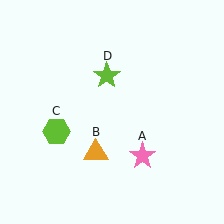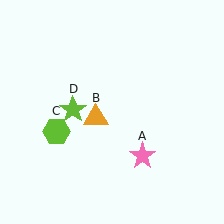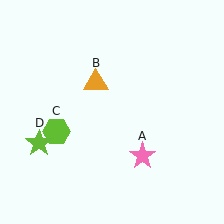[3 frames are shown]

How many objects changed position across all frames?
2 objects changed position: orange triangle (object B), lime star (object D).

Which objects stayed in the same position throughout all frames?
Pink star (object A) and lime hexagon (object C) remained stationary.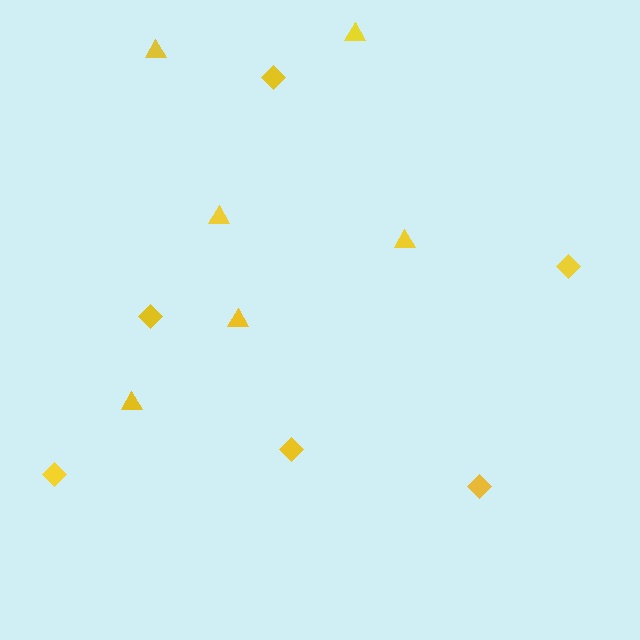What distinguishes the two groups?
There are 2 groups: one group of triangles (6) and one group of diamonds (6).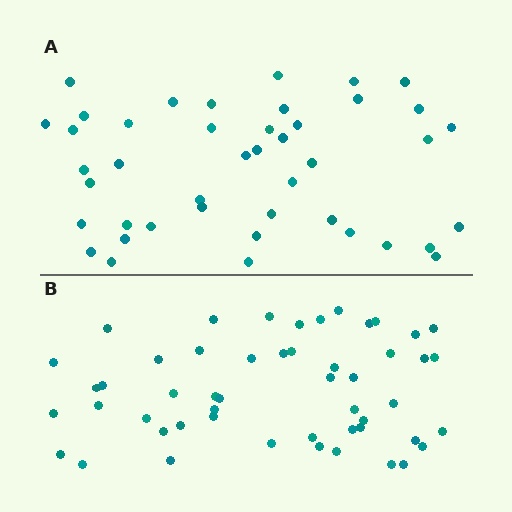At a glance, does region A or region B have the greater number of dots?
Region B (the bottom region) has more dots.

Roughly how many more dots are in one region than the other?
Region B has roughly 8 or so more dots than region A.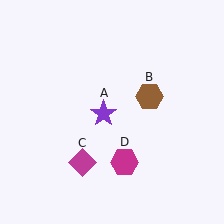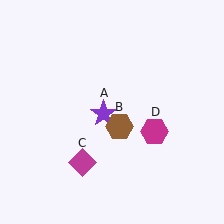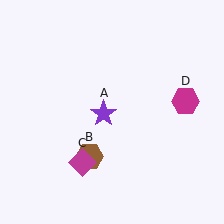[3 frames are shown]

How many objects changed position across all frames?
2 objects changed position: brown hexagon (object B), magenta hexagon (object D).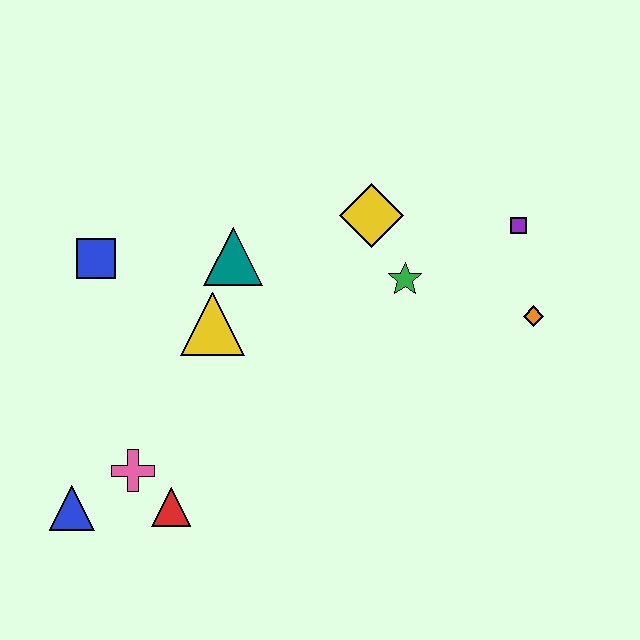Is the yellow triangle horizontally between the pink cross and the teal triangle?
Yes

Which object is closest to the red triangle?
The pink cross is closest to the red triangle.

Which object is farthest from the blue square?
The orange diamond is farthest from the blue square.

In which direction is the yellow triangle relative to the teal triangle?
The yellow triangle is below the teal triangle.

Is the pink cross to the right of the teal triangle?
No